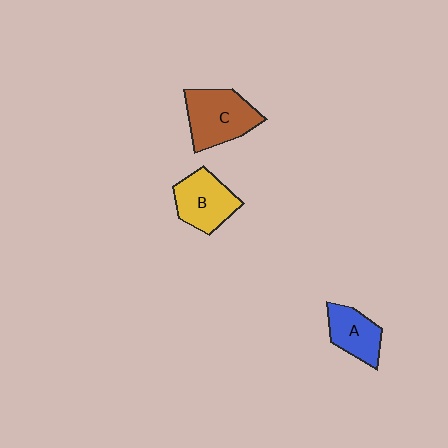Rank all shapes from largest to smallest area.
From largest to smallest: C (brown), B (yellow), A (blue).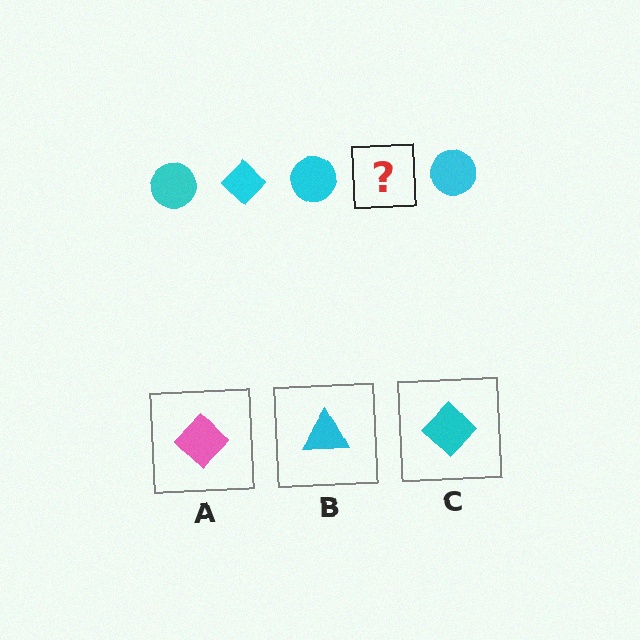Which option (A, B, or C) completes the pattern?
C.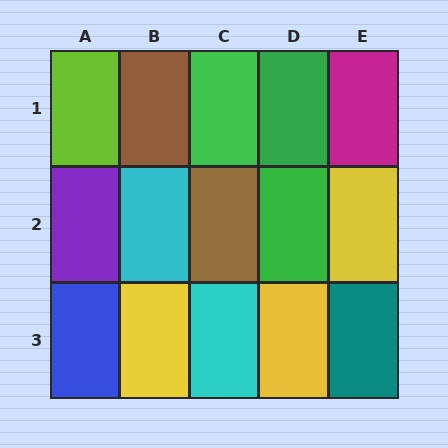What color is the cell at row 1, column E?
Magenta.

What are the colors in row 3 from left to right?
Blue, yellow, cyan, yellow, teal.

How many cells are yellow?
3 cells are yellow.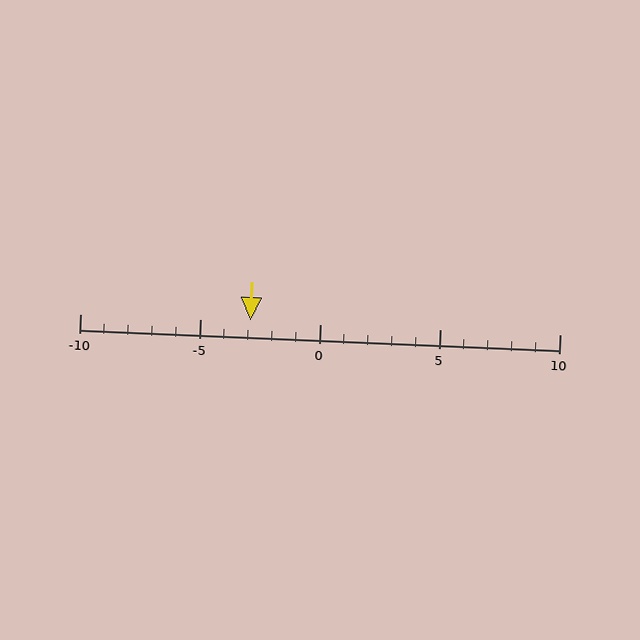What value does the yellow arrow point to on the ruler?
The yellow arrow points to approximately -3.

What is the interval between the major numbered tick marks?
The major tick marks are spaced 5 units apart.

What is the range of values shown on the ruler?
The ruler shows values from -10 to 10.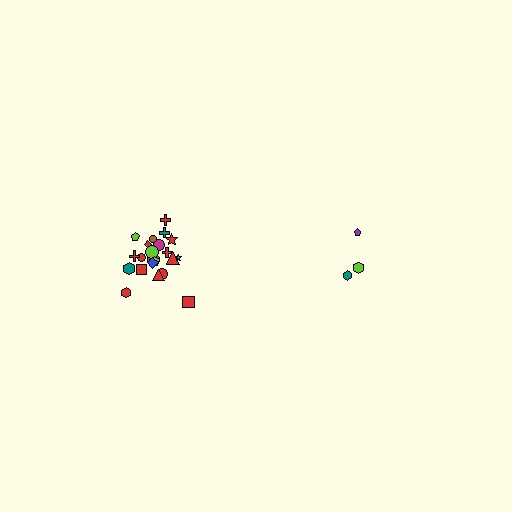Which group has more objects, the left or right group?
The left group.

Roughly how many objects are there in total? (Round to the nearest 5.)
Roughly 25 objects in total.